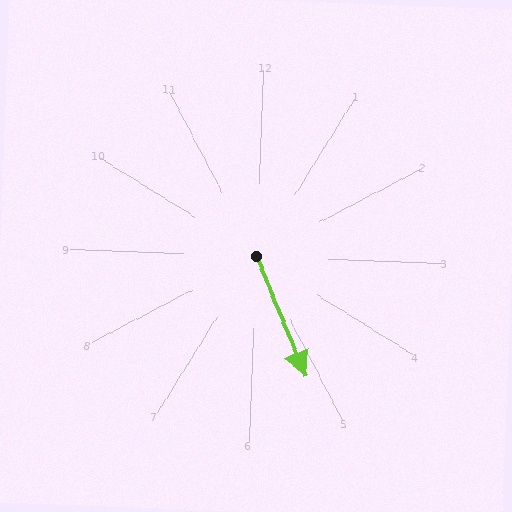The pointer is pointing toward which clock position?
Roughly 5 o'clock.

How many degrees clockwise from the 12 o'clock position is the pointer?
Approximately 155 degrees.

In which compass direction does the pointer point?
Southeast.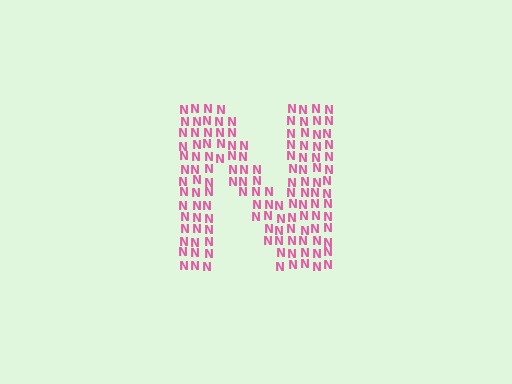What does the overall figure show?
The overall figure shows the letter N.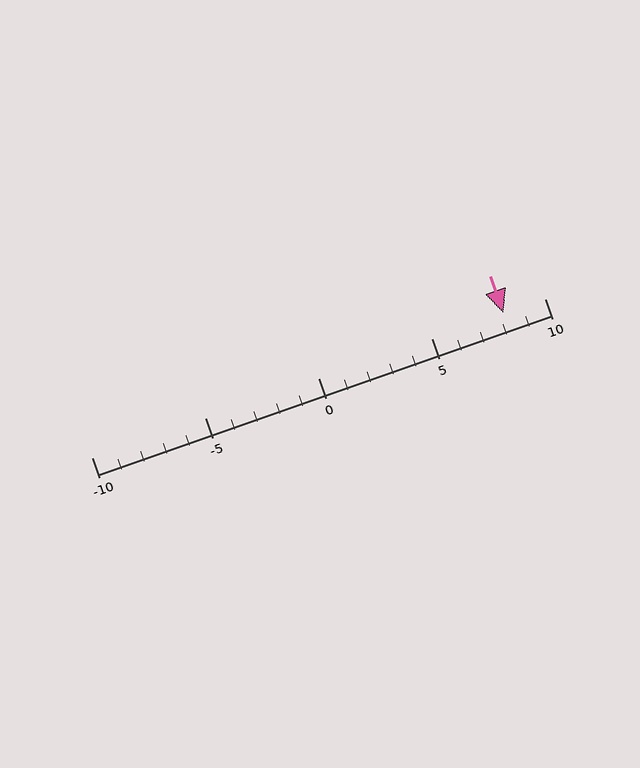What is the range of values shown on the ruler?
The ruler shows values from -10 to 10.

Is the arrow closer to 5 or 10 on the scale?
The arrow is closer to 10.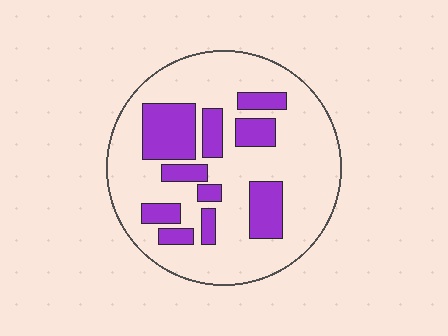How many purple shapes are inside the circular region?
10.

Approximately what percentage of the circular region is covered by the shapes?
Approximately 25%.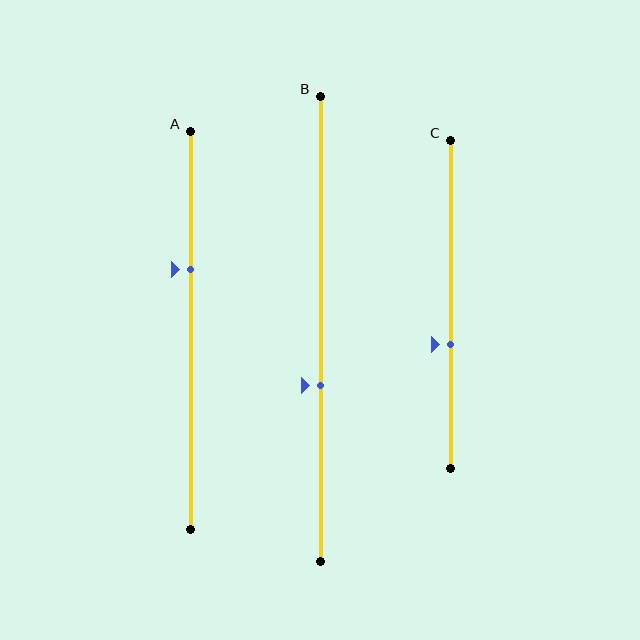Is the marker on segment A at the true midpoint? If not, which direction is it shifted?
No, the marker on segment A is shifted upward by about 15% of the segment length.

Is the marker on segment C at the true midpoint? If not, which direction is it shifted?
No, the marker on segment C is shifted downward by about 12% of the segment length.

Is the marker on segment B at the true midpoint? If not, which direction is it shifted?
No, the marker on segment B is shifted downward by about 12% of the segment length.